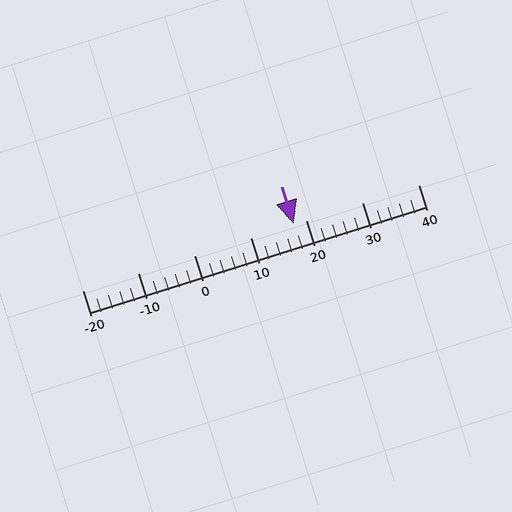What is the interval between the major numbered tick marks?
The major tick marks are spaced 10 units apart.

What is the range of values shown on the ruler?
The ruler shows values from -20 to 40.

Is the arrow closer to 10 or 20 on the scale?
The arrow is closer to 20.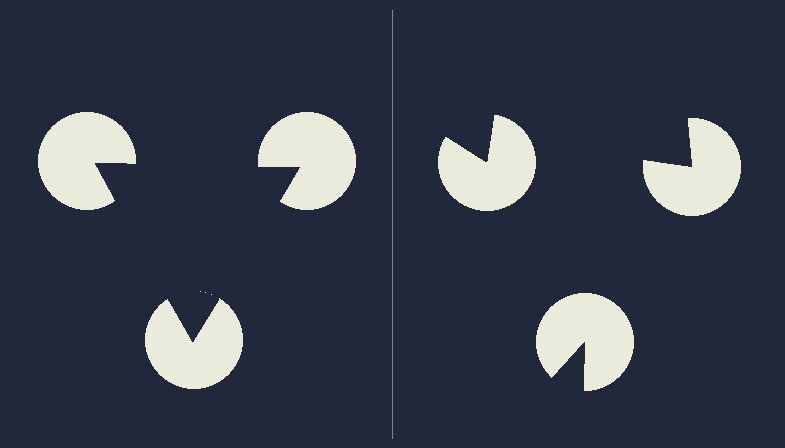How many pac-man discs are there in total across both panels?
6 — 3 on each side.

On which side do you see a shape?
An illusory triangle appears on the left side. On the right side the wedge cuts are rotated, so no coherent shape forms.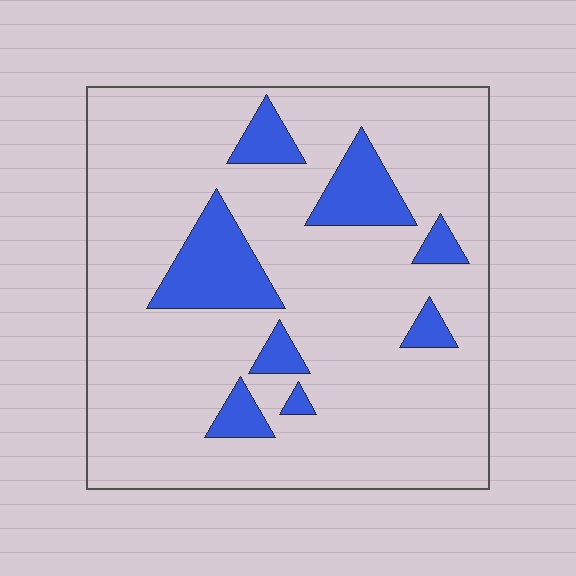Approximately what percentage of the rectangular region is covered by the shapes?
Approximately 15%.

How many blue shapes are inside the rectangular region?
8.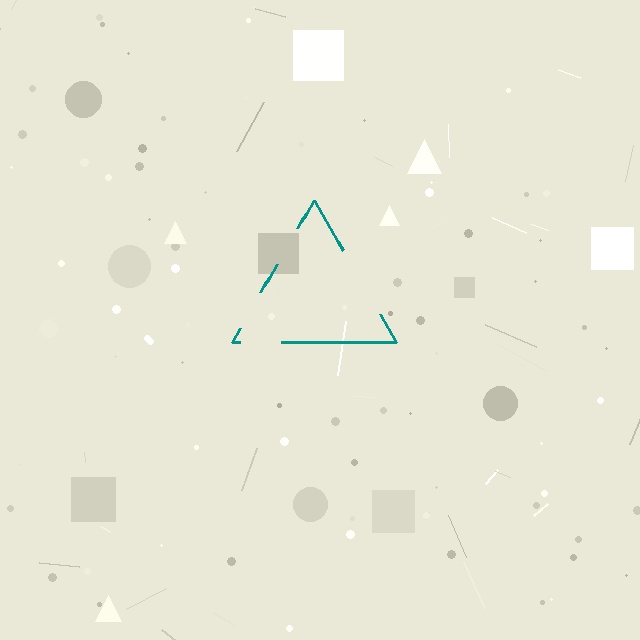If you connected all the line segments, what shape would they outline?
They would outline a triangle.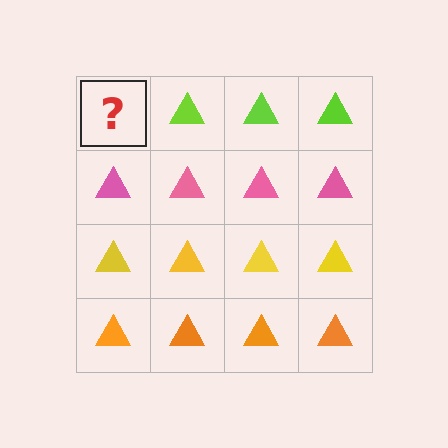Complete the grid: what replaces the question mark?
The question mark should be replaced with a lime triangle.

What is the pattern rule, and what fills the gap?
The rule is that each row has a consistent color. The gap should be filled with a lime triangle.